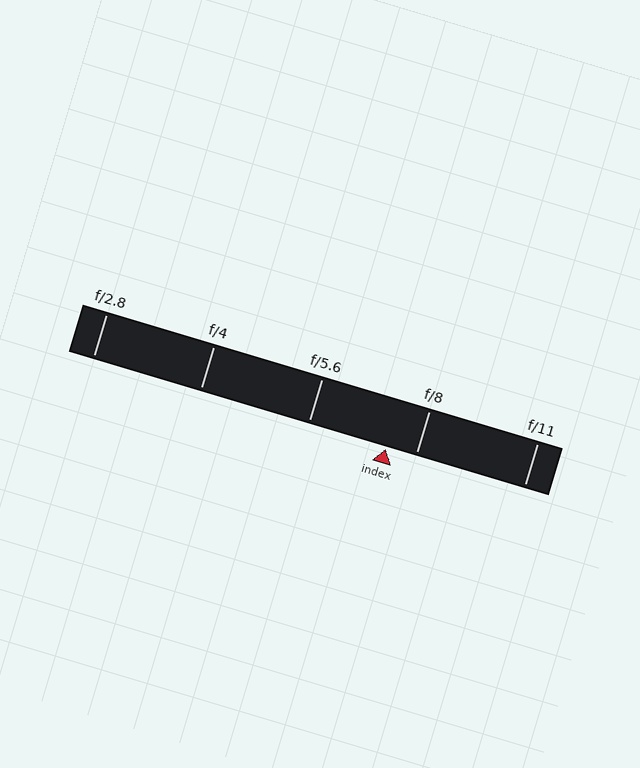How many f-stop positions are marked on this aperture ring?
There are 5 f-stop positions marked.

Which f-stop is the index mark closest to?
The index mark is closest to f/8.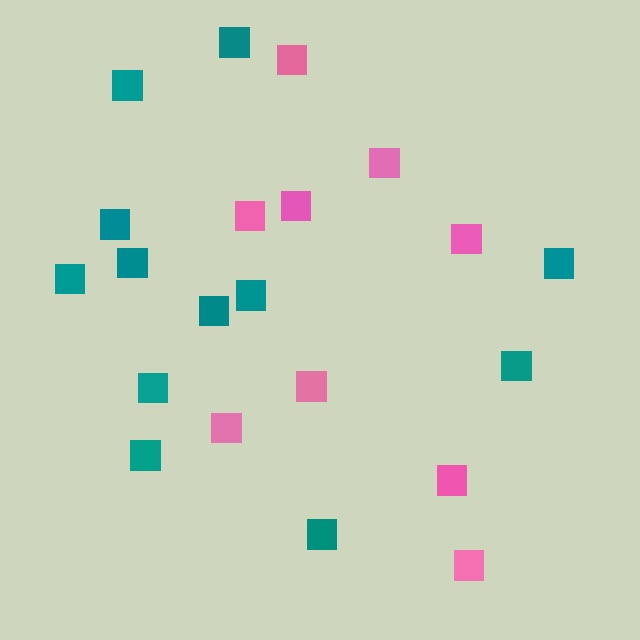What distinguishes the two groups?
There are 2 groups: one group of teal squares (12) and one group of pink squares (9).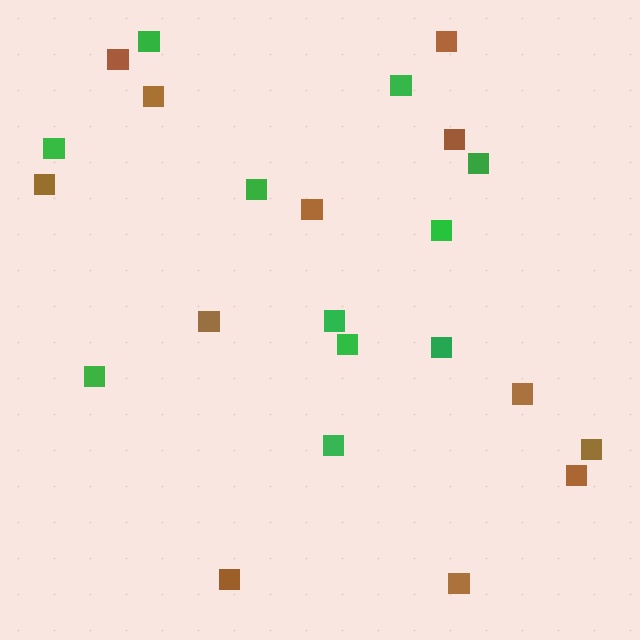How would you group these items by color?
There are 2 groups: one group of brown squares (12) and one group of green squares (11).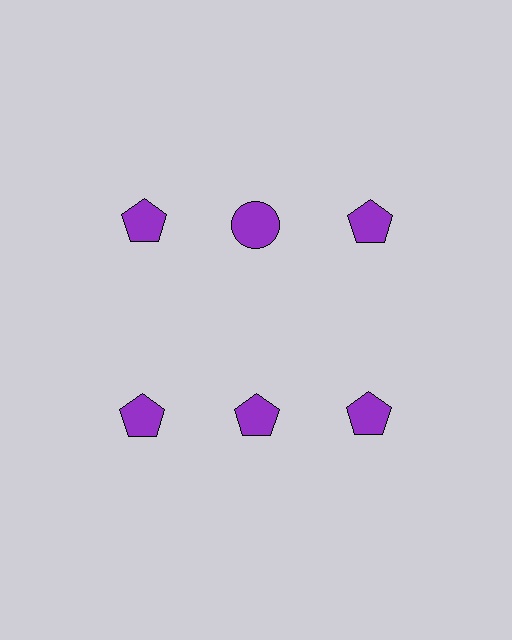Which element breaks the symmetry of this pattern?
The purple circle in the top row, second from left column breaks the symmetry. All other shapes are purple pentagons.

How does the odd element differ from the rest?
It has a different shape: circle instead of pentagon.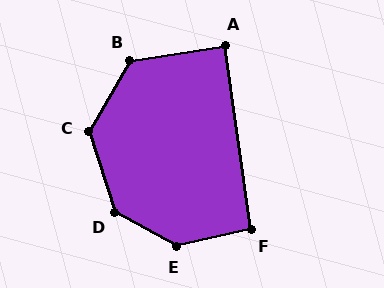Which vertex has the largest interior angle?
E, at approximately 138 degrees.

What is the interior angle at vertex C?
Approximately 133 degrees (obtuse).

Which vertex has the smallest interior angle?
A, at approximately 89 degrees.